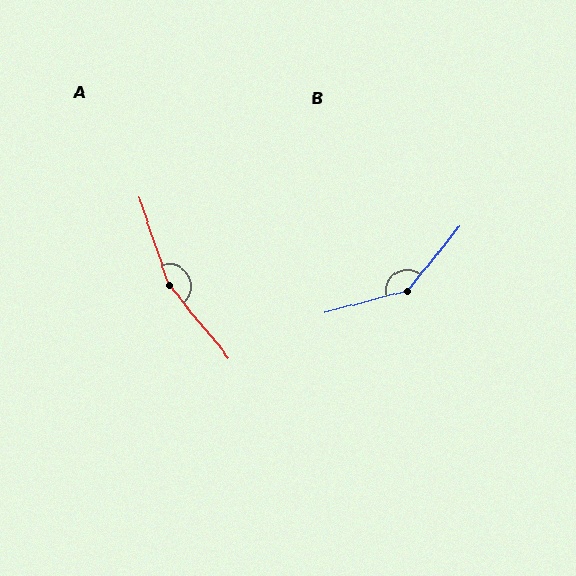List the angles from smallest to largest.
B (144°), A (159°).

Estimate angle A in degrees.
Approximately 159 degrees.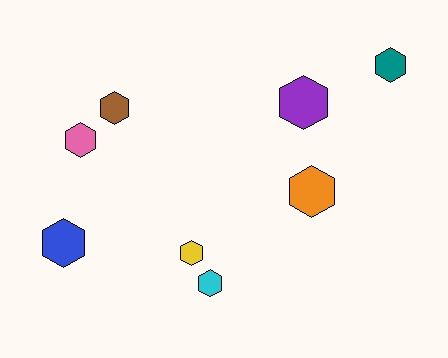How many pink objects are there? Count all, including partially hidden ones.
There is 1 pink object.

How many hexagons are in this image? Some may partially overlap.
There are 8 hexagons.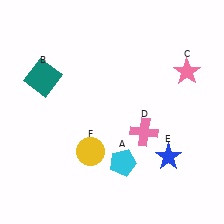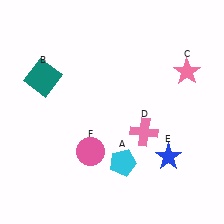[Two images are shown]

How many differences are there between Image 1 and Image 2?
There is 1 difference between the two images.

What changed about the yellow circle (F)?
In Image 1, F is yellow. In Image 2, it changed to pink.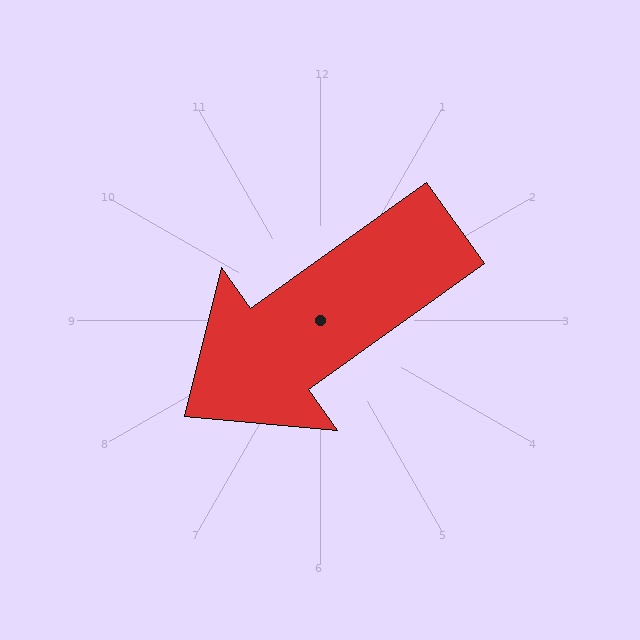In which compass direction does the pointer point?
Southwest.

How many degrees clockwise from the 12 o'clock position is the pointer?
Approximately 235 degrees.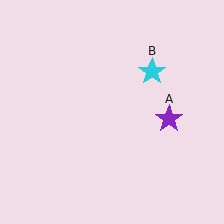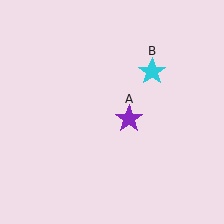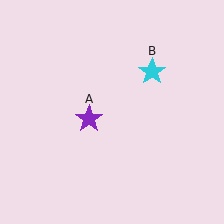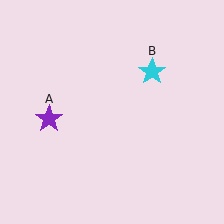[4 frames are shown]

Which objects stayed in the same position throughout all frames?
Cyan star (object B) remained stationary.